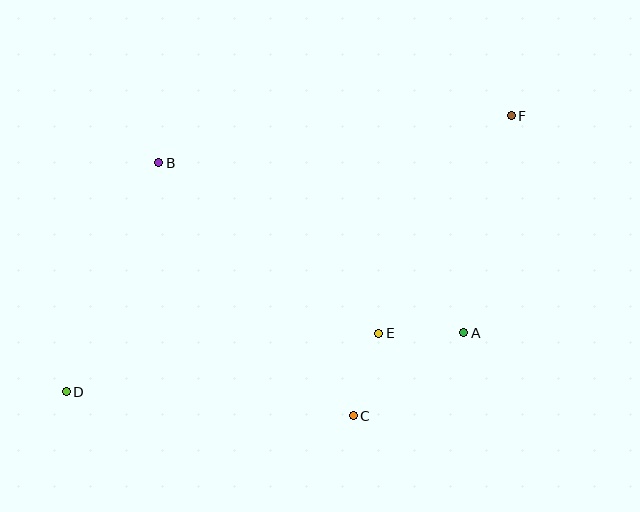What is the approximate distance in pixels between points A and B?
The distance between A and B is approximately 349 pixels.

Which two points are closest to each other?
Points A and E are closest to each other.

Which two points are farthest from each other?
Points D and F are farthest from each other.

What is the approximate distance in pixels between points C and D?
The distance between C and D is approximately 288 pixels.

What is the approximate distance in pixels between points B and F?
The distance between B and F is approximately 356 pixels.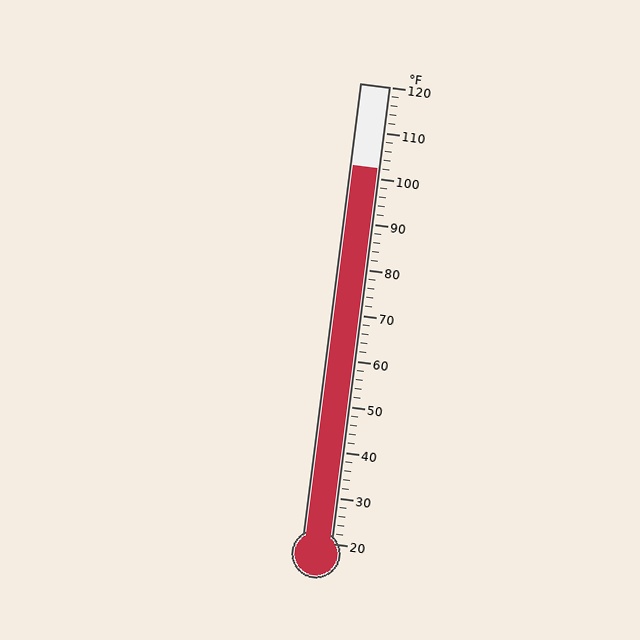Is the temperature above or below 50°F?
The temperature is above 50°F.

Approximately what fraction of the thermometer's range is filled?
The thermometer is filled to approximately 80% of its range.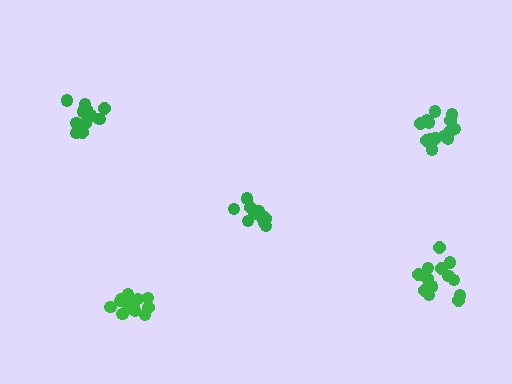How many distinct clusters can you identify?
There are 5 distinct clusters.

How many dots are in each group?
Group 1: 13 dots, Group 2: 12 dots, Group 3: 15 dots, Group 4: 14 dots, Group 5: 12 dots (66 total).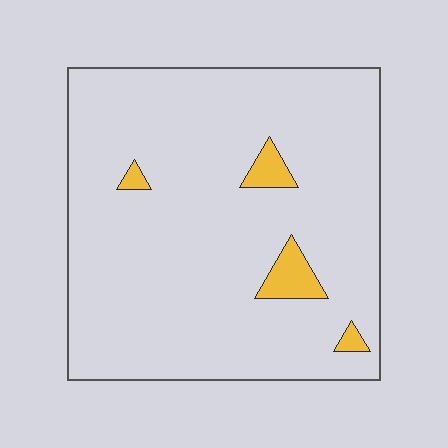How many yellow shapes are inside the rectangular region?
4.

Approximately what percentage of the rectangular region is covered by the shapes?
Approximately 5%.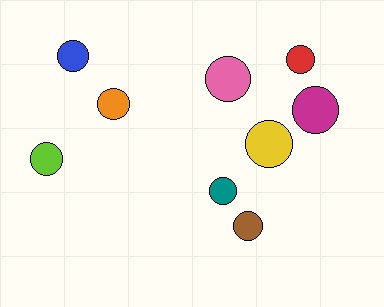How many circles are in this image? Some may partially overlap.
There are 9 circles.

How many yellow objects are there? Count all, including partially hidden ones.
There is 1 yellow object.